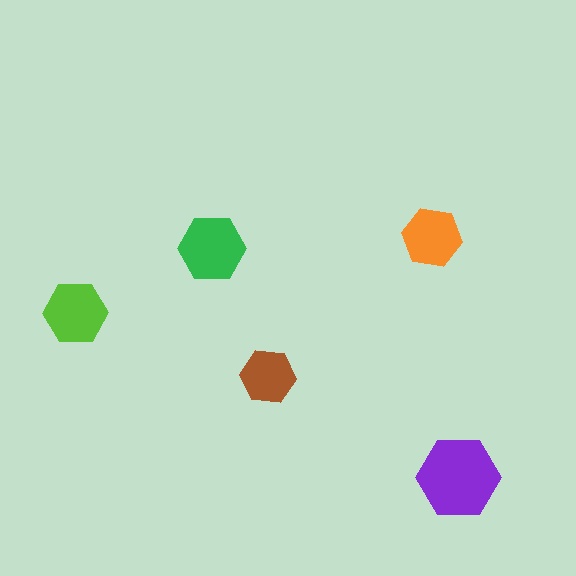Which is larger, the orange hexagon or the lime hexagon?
The lime one.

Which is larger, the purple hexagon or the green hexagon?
The purple one.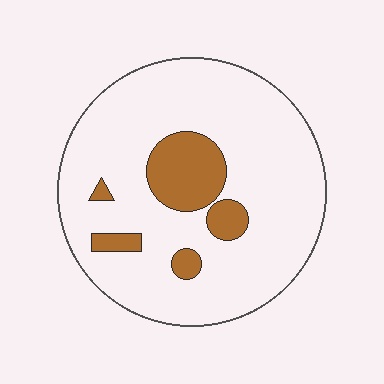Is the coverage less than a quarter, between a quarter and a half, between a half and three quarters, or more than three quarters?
Less than a quarter.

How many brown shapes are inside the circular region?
5.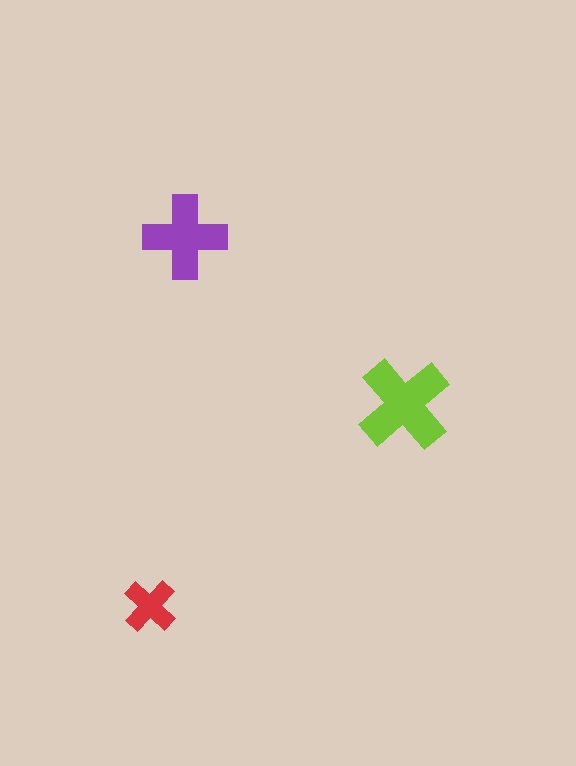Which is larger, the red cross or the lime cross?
The lime one.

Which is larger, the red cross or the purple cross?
The purple one.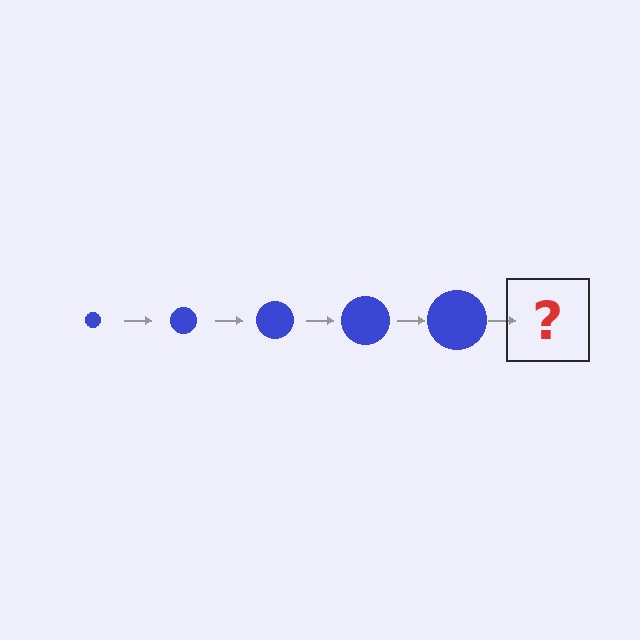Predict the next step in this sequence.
The next step is a blue circle, larger than the previous one.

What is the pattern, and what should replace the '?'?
The pattern is that the circle gets progressively larger each step. The '?' should be a blue circle, larger than the previous one.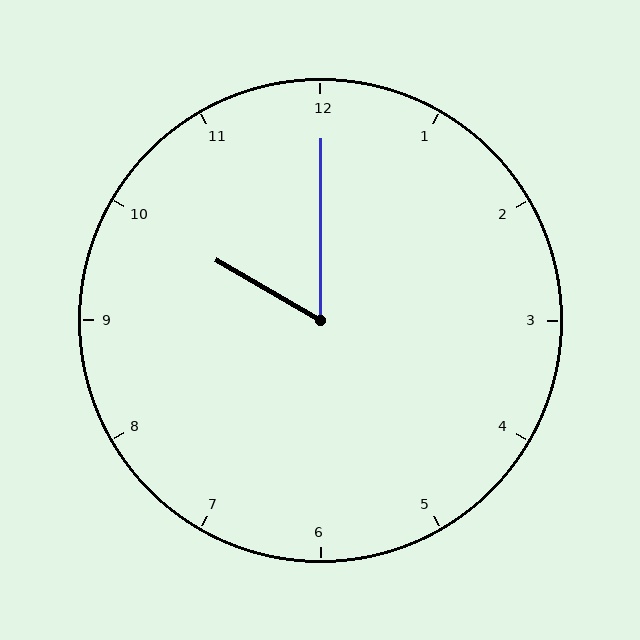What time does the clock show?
10:00.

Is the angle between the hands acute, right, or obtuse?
It is acute.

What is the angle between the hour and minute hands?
Approximately 60 degrees.